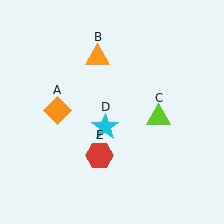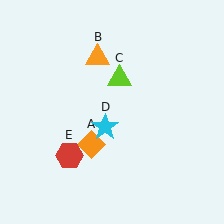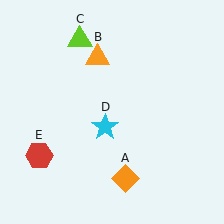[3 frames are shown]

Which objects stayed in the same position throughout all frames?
Orange triangle (object B) and cyan star (object D) remained stationary.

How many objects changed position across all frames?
3 objects changed position: orange diamond (object A), lime triangle (object C), red hexagon (object E).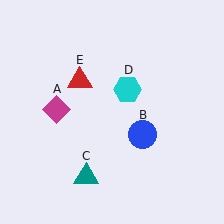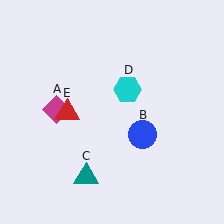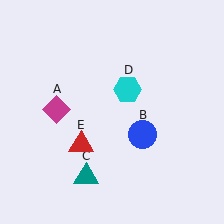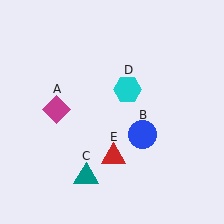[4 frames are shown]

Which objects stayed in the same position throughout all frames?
Magenta diamond (object A) and blue circle (object B) and teal triangle (object C) and cyan hexagon (object D) remained stationary.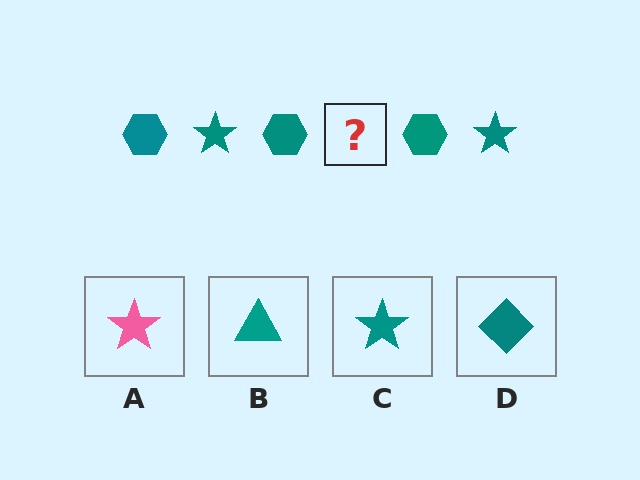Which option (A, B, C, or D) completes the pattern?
C.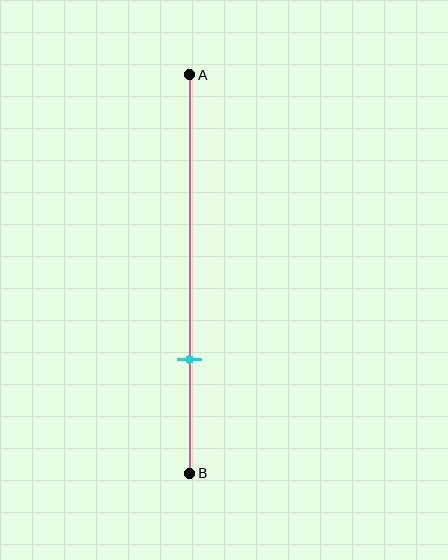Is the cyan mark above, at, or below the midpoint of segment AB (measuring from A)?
The cyan mark is below the midpoint of segment AB.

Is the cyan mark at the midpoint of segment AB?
No, the mark is at about 70% from A, not at the 50% midpoint.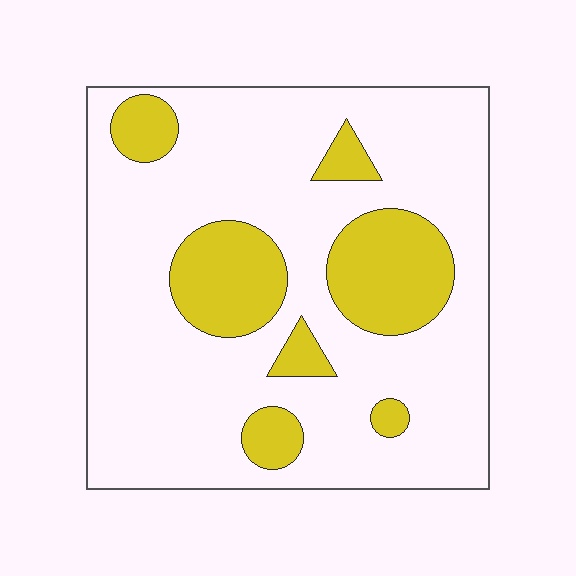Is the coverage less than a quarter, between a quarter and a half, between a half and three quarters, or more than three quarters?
Less than a quarter.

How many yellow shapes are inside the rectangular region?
7.